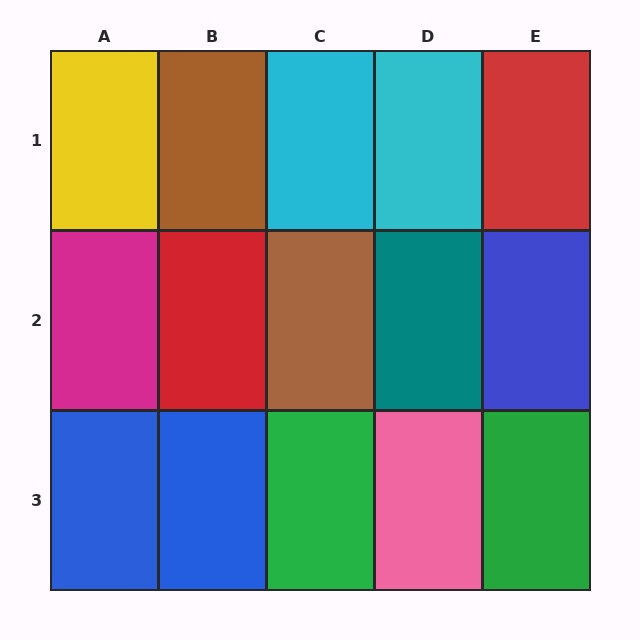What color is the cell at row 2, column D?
Teal.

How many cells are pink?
1 cell is pink.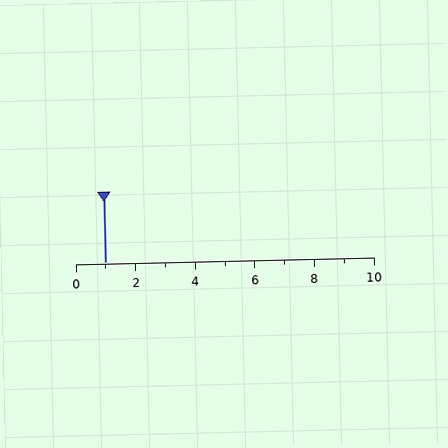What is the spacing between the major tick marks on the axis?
The major ticks are spaced 2 apart.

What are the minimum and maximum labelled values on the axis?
The axis runs from 0 to 10.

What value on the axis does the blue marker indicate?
The marker indicates approximately 1.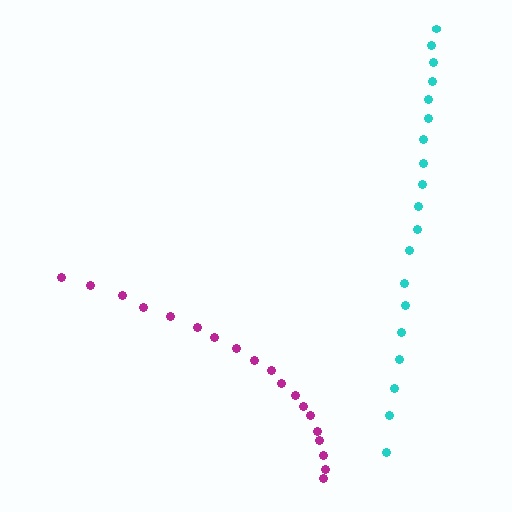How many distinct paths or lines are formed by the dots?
There are 2 distinct paths.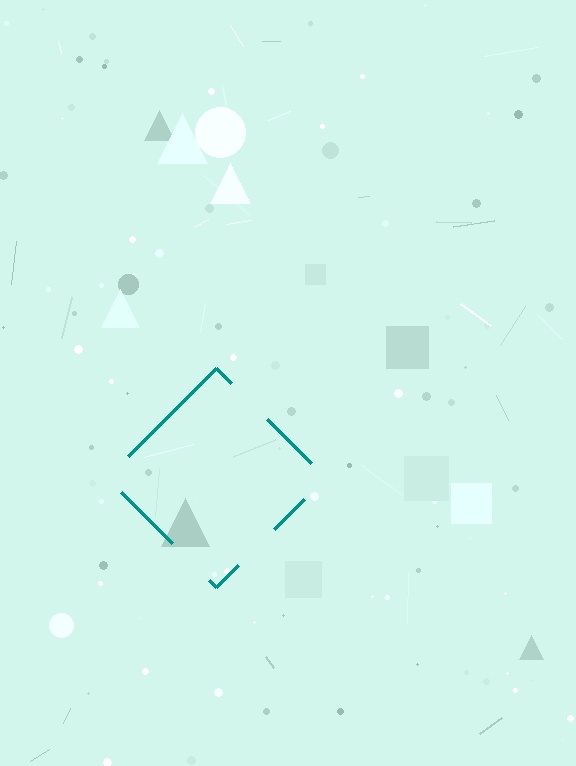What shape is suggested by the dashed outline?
The dashed outline suggests a diamond.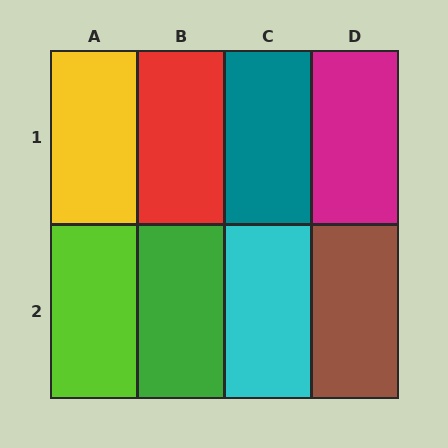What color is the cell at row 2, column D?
Brown.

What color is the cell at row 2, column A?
Lime.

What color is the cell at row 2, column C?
Cyan.